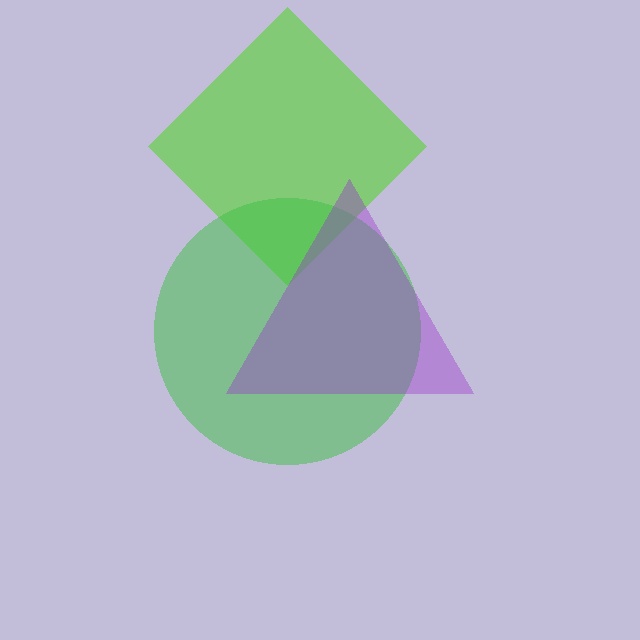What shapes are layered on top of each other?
The layered shapes are: a lime diamond, a green circle, a purple triangle.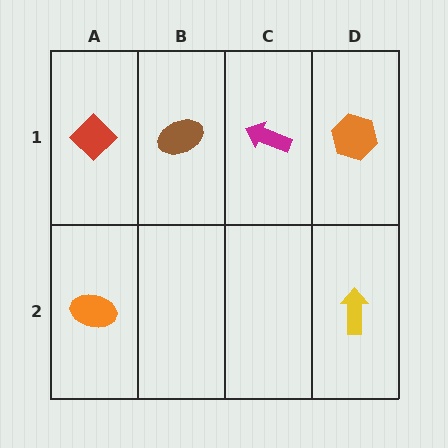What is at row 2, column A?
An orange ellipse.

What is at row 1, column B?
A brown ellipse.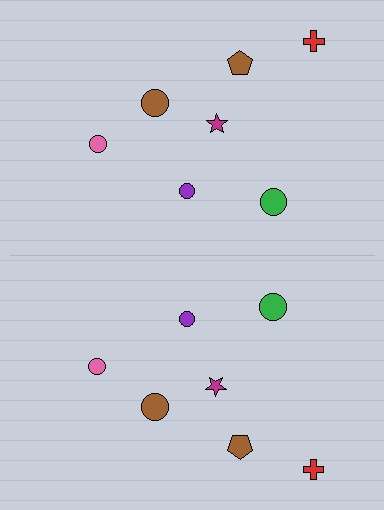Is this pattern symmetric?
Yes, this pattern has bilateral (reflection) symmetry.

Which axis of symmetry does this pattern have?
The pattern has a horizontal axis of symmetry running through the center of the image.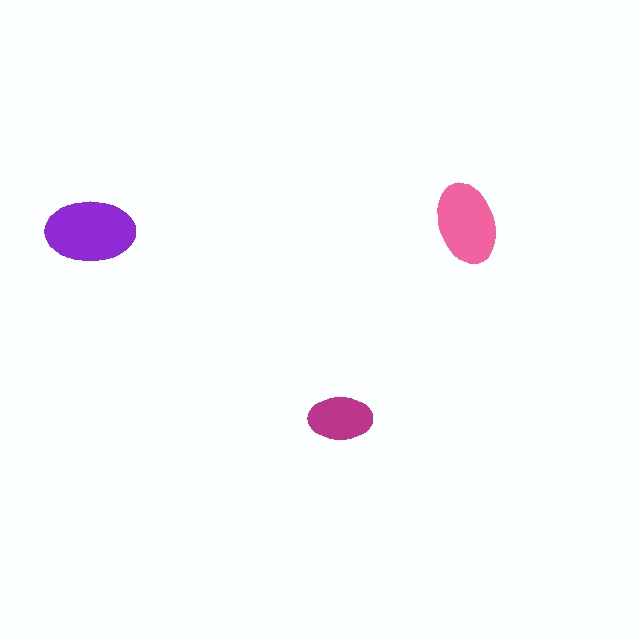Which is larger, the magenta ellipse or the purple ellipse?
The purple one.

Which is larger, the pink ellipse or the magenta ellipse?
The pink one.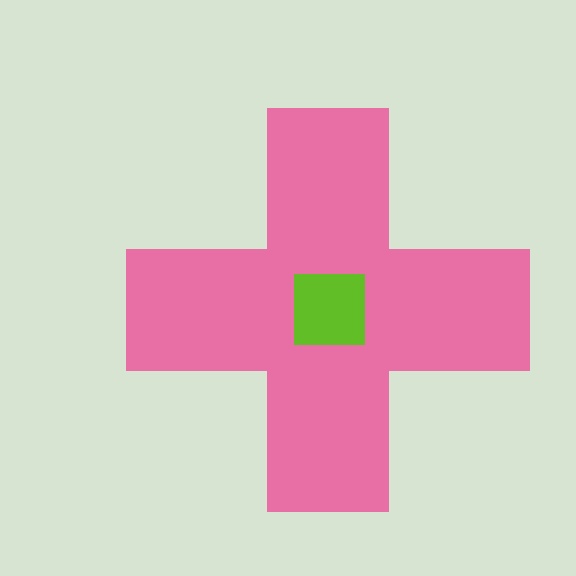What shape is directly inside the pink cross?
The lime square.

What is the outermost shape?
The pink cross.